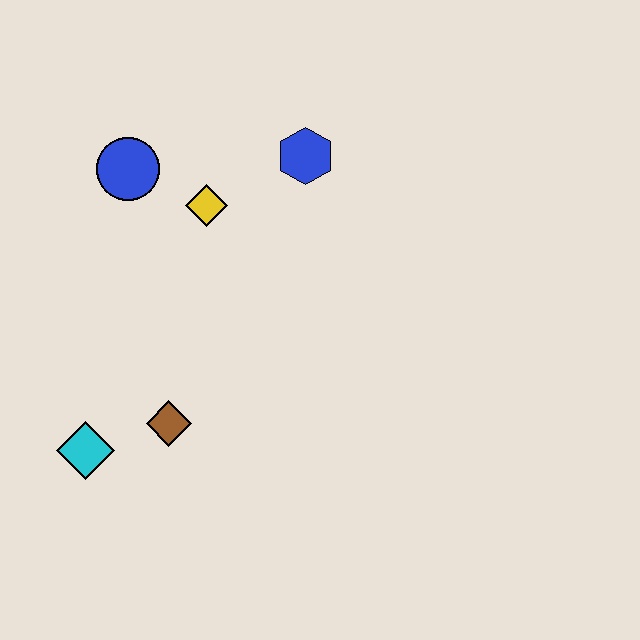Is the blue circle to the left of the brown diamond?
Yes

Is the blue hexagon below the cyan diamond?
No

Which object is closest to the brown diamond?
The cyan diamond is closest to the brown diamond.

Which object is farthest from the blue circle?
The cyan diamond is farthest from the blue circle.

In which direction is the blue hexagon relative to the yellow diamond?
The blue hexagon is to the right of the yellow diamond.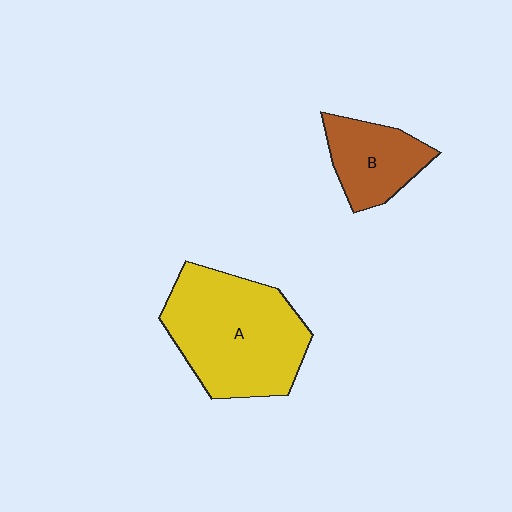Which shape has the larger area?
Shape A (yellow).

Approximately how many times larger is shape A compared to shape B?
Approximately 2.1 times.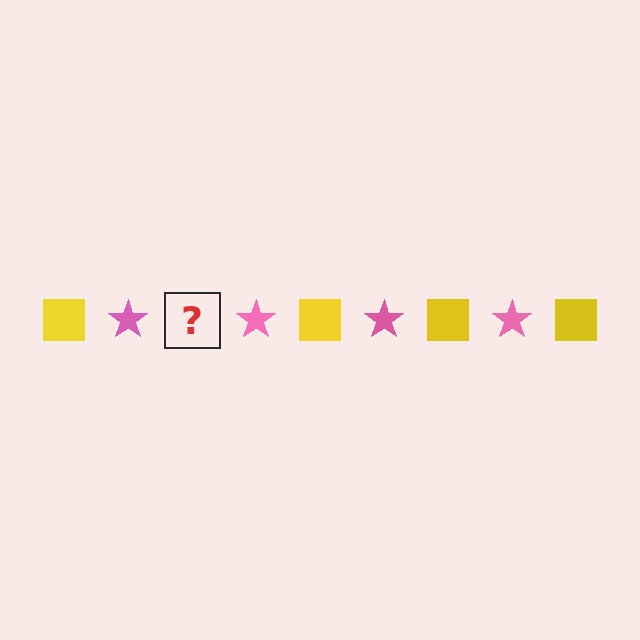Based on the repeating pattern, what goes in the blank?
The blank should be a yellow square.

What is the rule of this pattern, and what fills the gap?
The rule is that the pattern alternates between yellow square and pink star. The gap should be filled with a yellow square.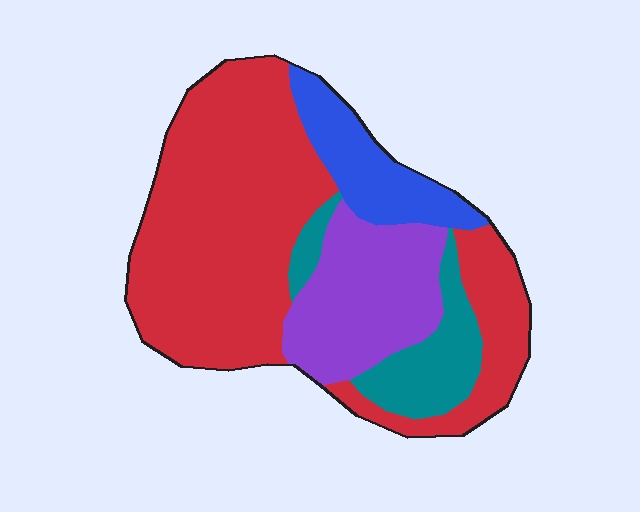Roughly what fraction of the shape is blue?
Blue covers about 10% of the shape.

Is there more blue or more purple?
Purple.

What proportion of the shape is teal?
Teal takes up less than a quarter of the shape.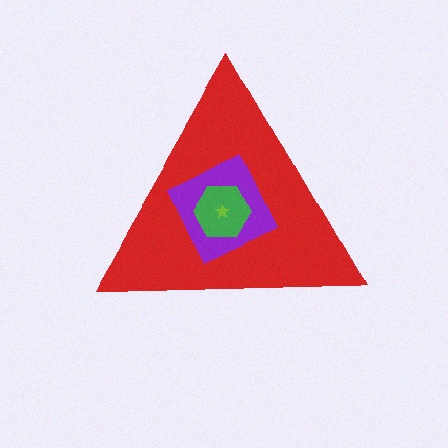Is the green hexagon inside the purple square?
Yes.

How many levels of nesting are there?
4.